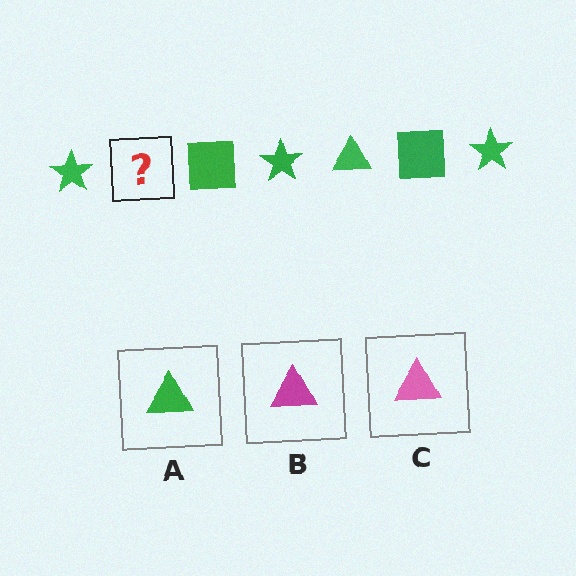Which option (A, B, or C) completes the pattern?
A.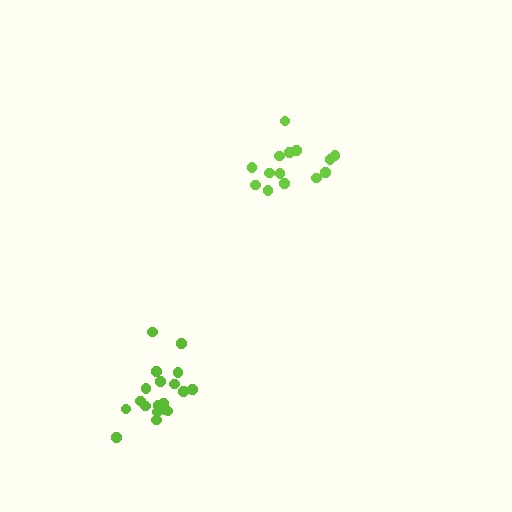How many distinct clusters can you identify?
There are 2 distinct clusters.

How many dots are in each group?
Group 1: 20 dots, Group 2: 14 dots (34 total).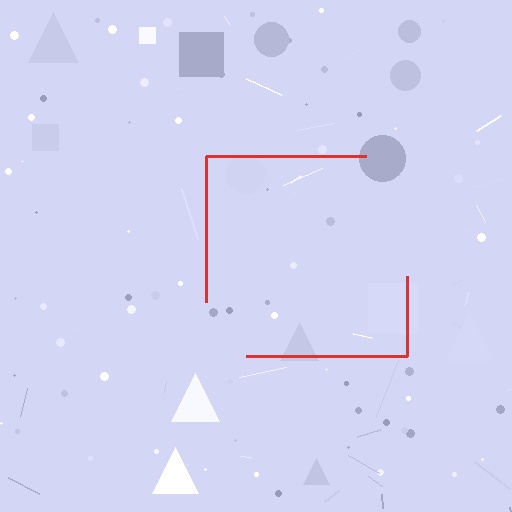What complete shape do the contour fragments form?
The contour fragments form a square.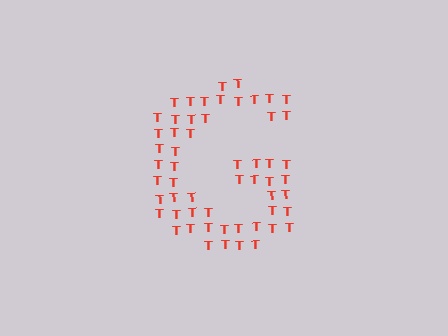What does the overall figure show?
The overall figure shows the letter G.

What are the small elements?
The small elements are letter T's.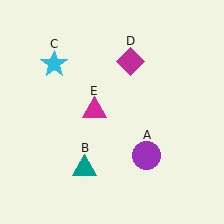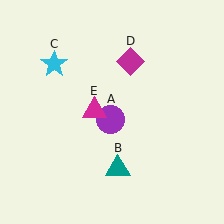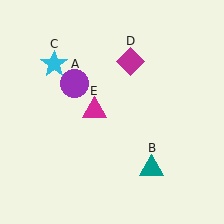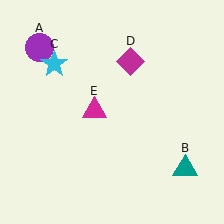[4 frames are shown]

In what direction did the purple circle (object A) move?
The purple circle (object A) moved up and to the left.